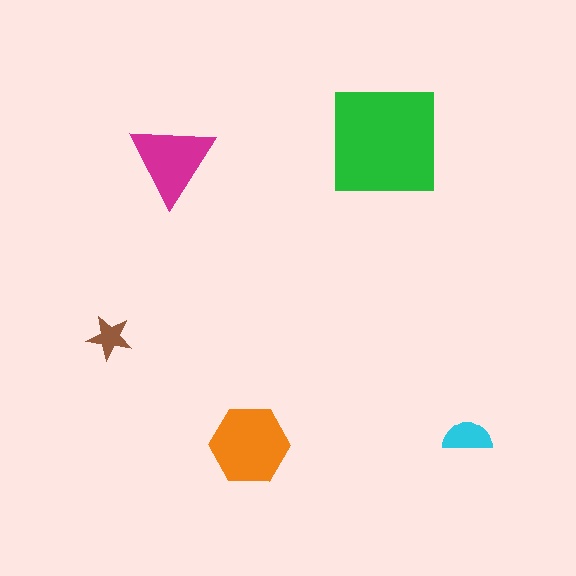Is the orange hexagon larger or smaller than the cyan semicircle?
Larger.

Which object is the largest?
The green square.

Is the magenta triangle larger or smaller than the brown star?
Larger.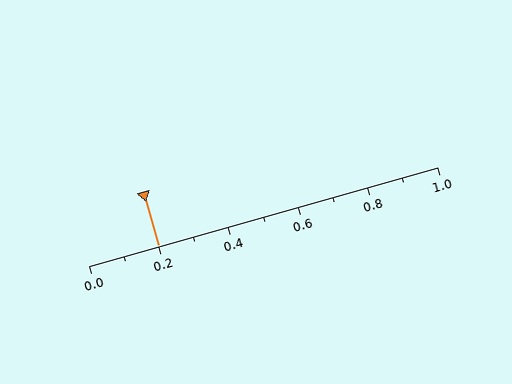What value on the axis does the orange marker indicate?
The marker indicates approximately 0.2.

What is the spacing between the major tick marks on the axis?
The major ticks are spaced 0.2 apart.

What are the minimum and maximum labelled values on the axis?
The axis runs from 0.0 to 1.0.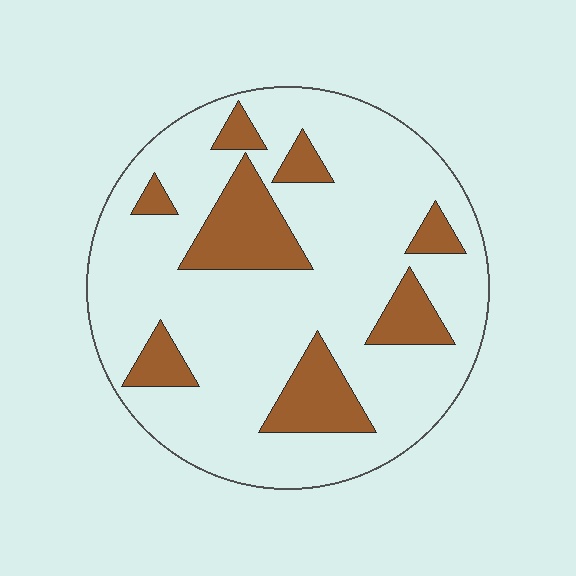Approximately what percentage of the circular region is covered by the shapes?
Approximately 20%.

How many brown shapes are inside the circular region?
8.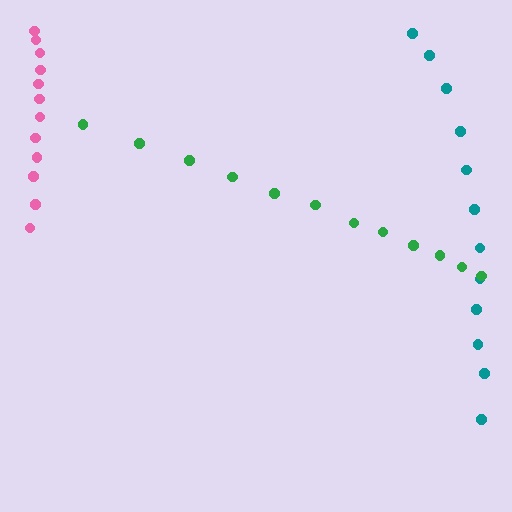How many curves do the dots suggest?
There are 3 distinct paths.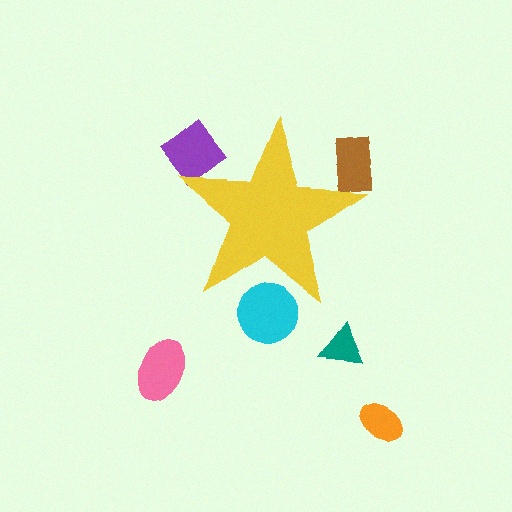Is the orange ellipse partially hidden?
No, the orange ellipse is fully visible.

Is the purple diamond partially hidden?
Yes, the purple diamond is partially hidden behind the yellow star.